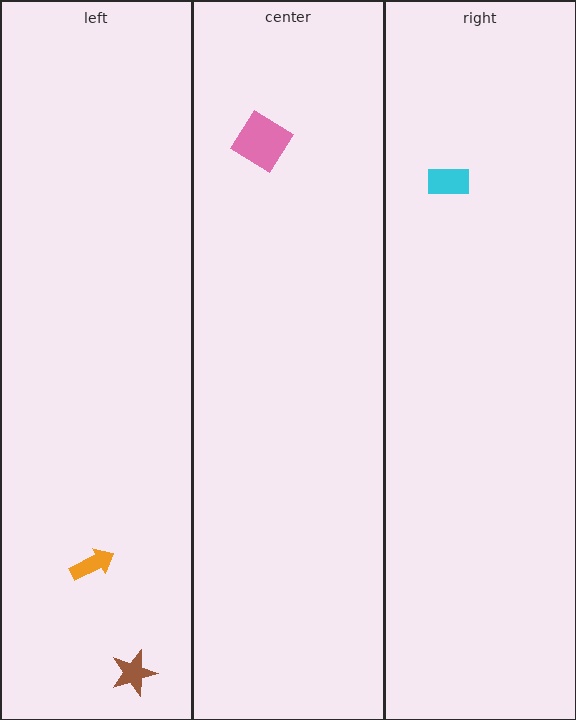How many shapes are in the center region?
1.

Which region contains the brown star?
The left region.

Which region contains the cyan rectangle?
The right region.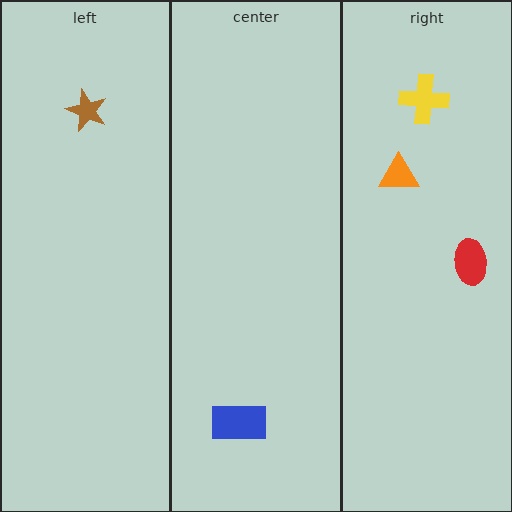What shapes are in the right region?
The yellow cross, the orange triangle, the red ellipse.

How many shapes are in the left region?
1.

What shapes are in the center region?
The blue rectangle.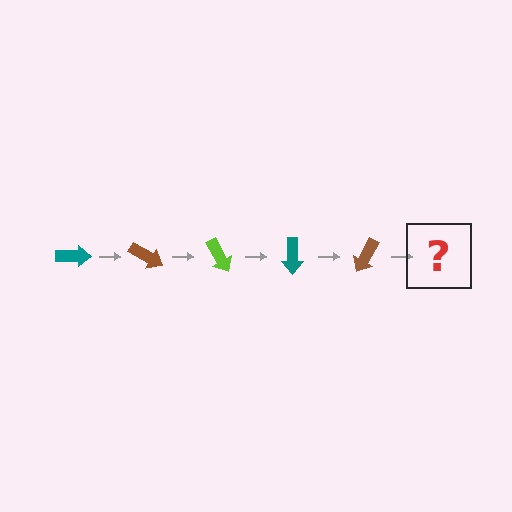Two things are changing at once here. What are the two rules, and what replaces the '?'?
The two rules are that it rotates 30 degrees each step and the color cycles through teal, brown, and lime. The '?' should be a lime arrow, rotated 150 degrees from the start.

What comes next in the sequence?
The next element should be a lime arrow, rotated 150 degrees from the start.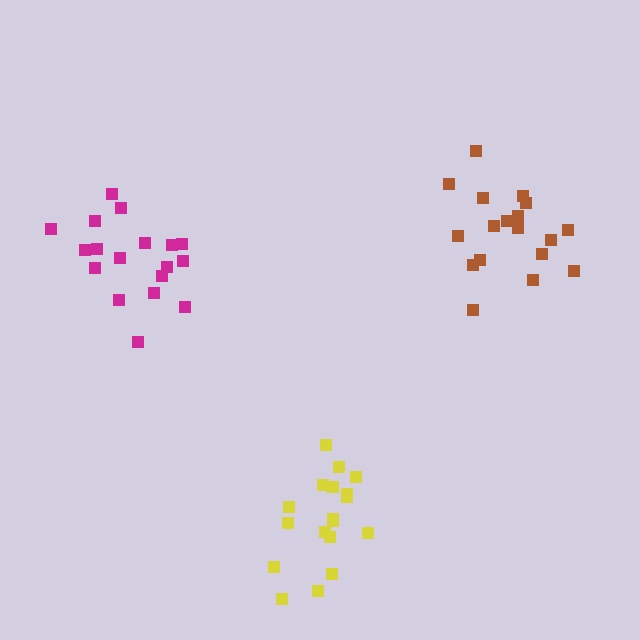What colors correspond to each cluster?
The clusters are colored: brown, yellow, magenta.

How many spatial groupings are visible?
There are 3 spatial groupings.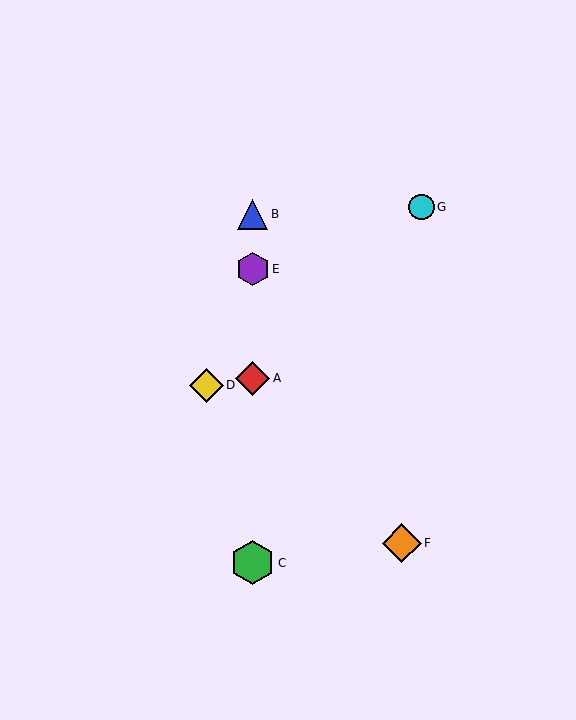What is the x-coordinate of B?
Object B is at x≈253.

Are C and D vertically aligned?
No, C is at x≈253 and D is at x≈207.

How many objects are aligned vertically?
4 objects (A, B, C, E) are aligned vertically.